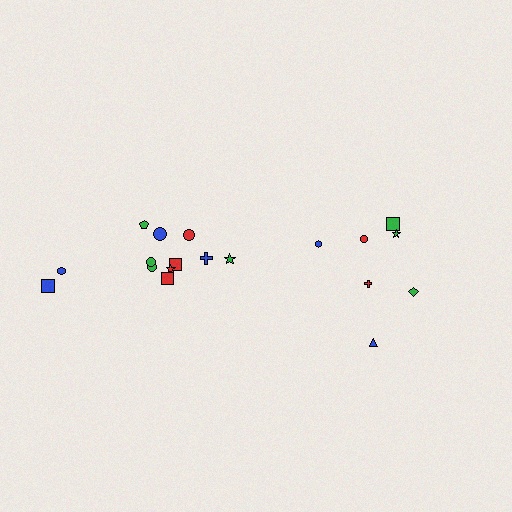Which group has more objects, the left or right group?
The left group.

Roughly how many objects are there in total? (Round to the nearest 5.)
Roughly 20 objects in total.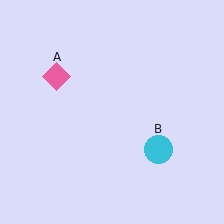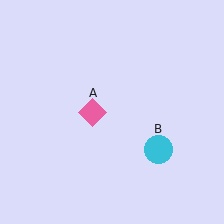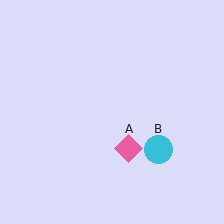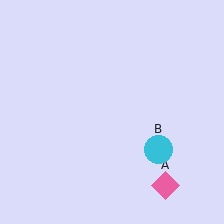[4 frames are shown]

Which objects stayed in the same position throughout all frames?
Cyan circle (object B) remained stationary.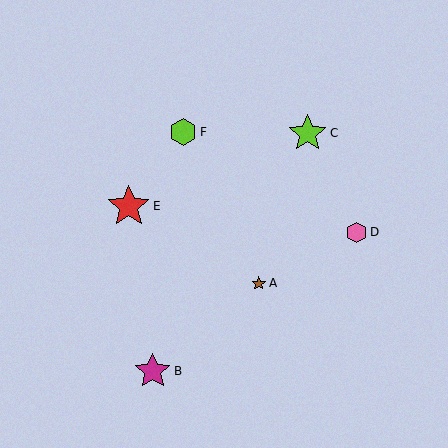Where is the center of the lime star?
The center of the lime star is at (308, 133).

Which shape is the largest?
The red star (labeled E) is the largest.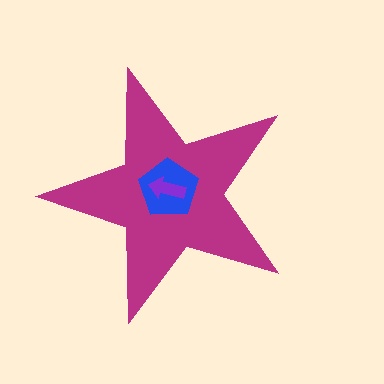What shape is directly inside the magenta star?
The blue pentagon.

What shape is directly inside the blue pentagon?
The purple arrow.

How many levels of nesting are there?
3.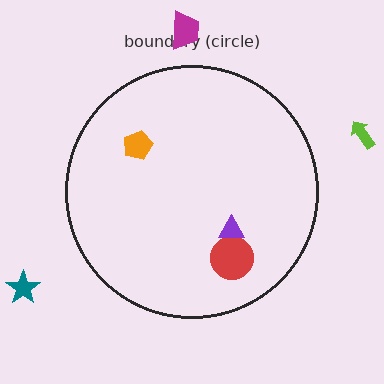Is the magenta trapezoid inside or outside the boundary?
Outside.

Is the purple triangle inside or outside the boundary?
Inside.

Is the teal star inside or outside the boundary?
Outside.